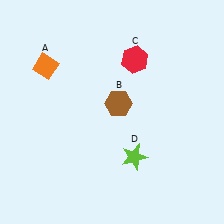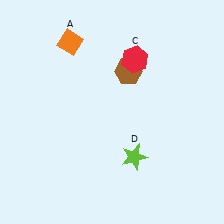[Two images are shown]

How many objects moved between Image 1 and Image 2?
2 objects moved between the two images.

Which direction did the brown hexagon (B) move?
The brown hexagon (B) moved up.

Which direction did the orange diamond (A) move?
The orange diamond (A) moved right.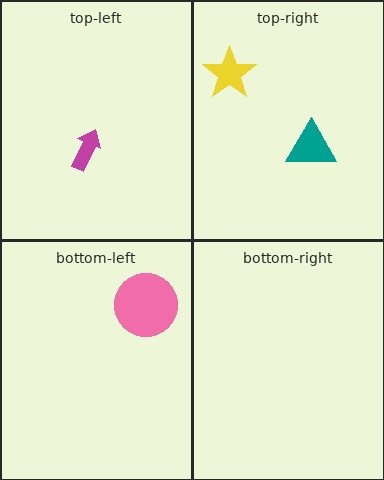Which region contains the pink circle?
The bottom-left region.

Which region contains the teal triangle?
The top-right region.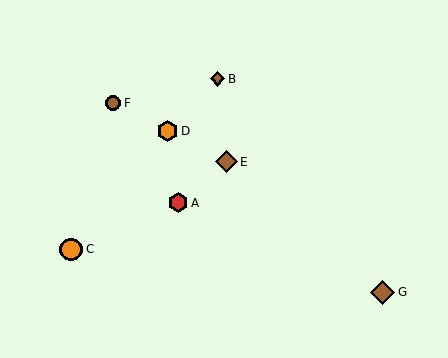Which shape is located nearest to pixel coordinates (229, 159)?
The brown diamond (labeled E) at (226, 162) is nearest to that location.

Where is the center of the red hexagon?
The center of the red hexagon is at (178, 203).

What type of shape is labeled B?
Shape B is a brown diamond.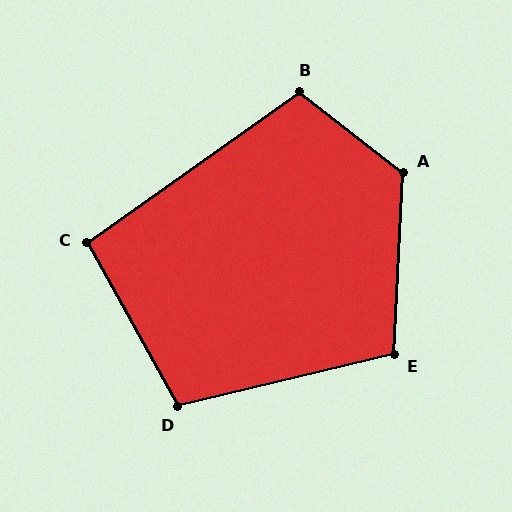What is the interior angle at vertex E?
Approximately 106 degrees (obtuse).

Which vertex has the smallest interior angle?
C, at approximately 96 degrees.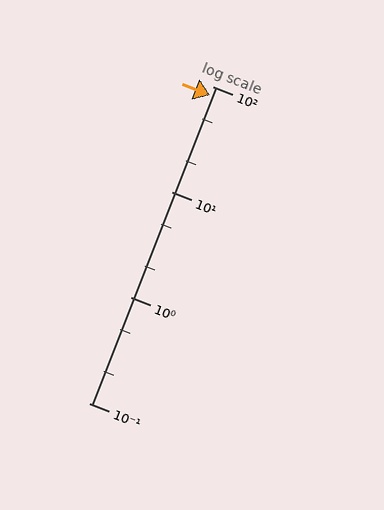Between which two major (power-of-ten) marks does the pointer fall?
The pointer is between 10 and 100.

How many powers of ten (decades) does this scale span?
The scale spans 3 decades, from 0.1 to 100.